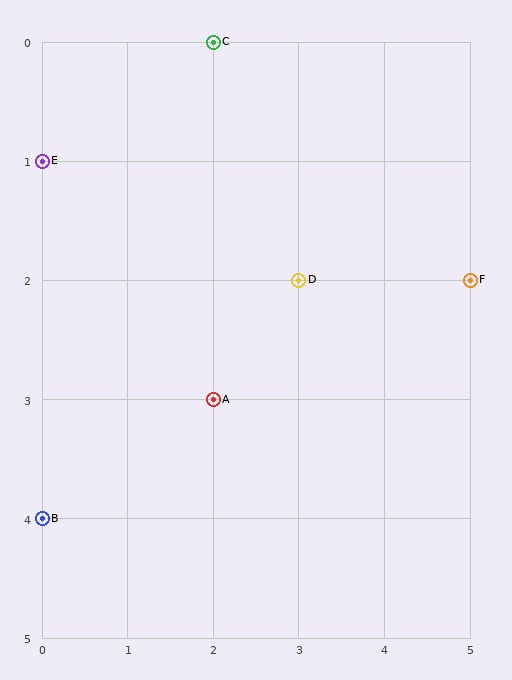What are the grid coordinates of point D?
Point D is at grid coordinates (3, 2).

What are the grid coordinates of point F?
Point F is at grid coordinates (5, 2).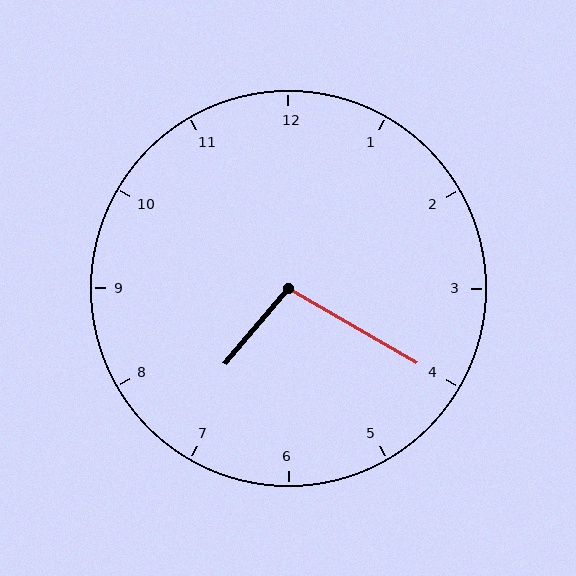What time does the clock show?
7:20.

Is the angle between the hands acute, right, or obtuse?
It is obtuse.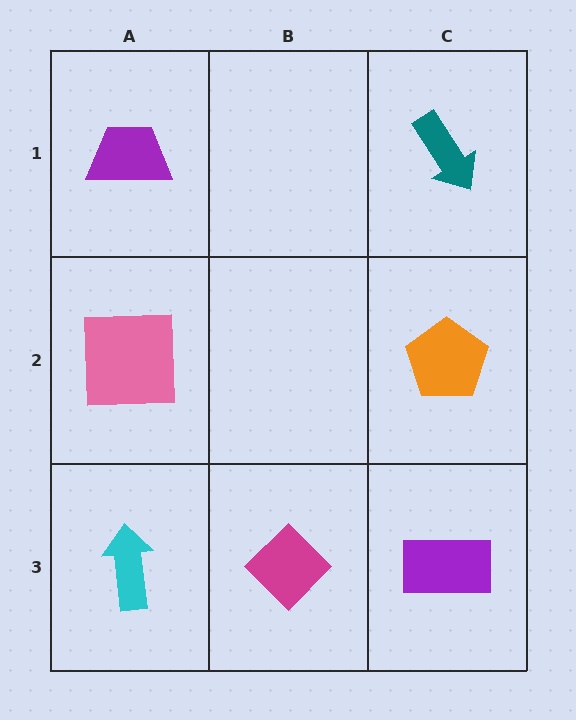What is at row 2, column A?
A pink square.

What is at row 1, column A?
A purple trapezoid.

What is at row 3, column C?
A purple rectangle.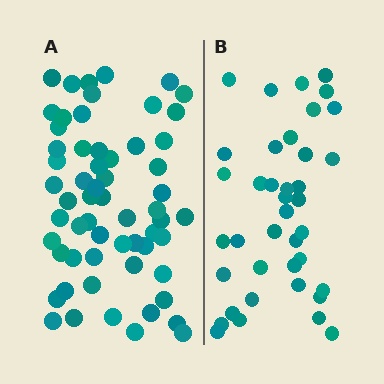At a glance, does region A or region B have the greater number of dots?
Region A (the left region) has more dots.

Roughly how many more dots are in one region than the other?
Region A has approximately 20 more dots than region B.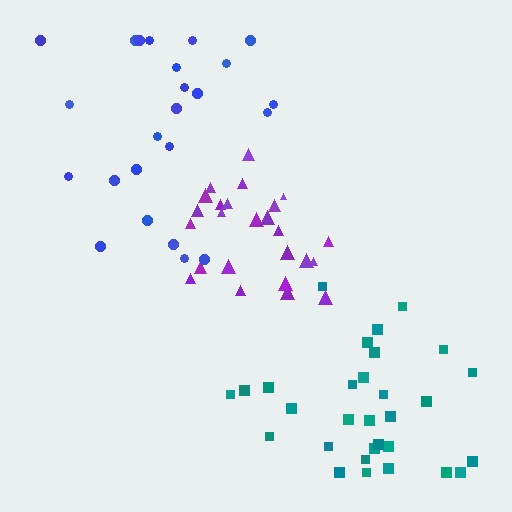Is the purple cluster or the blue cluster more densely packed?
Purple.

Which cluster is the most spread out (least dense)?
Blue.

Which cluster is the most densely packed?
Purple.